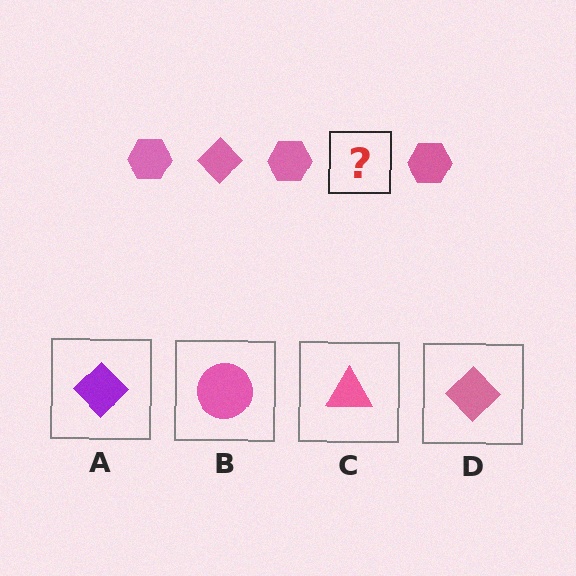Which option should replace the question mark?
Option D.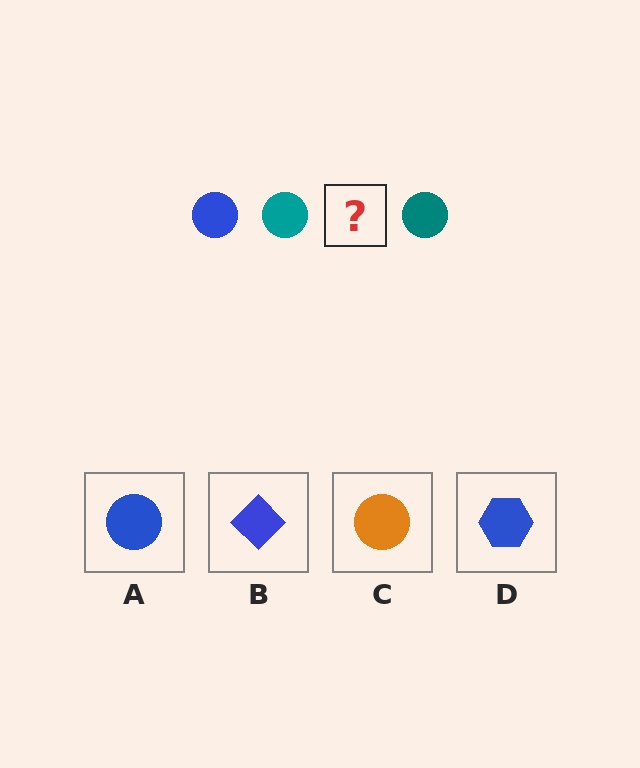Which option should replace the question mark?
Option A.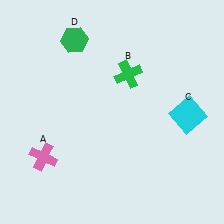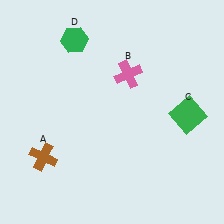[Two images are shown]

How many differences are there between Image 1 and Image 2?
There are 3 differences between the two images.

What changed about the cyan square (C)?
In Image 1, C is cyan. In Image 2, it changed to green.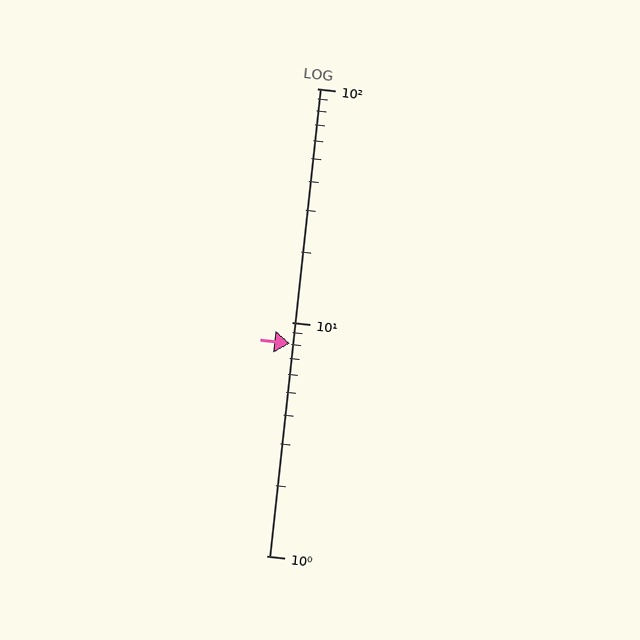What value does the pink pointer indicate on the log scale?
The pointer indicates approximately 8.1.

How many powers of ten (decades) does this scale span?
The scale spans 2 decades, from 1 to 100.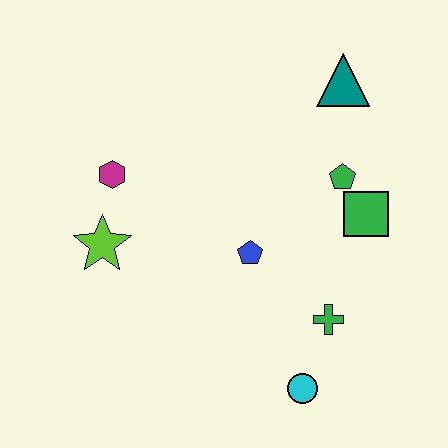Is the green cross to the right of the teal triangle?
No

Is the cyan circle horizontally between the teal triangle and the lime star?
Yes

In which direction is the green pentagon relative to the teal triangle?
The green pentagon is below the teal triangle.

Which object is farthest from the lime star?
The teal triangle is farthest from the lime star.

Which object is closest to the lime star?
The magenta hexagon is closest to the lime star.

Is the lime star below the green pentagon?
Yes